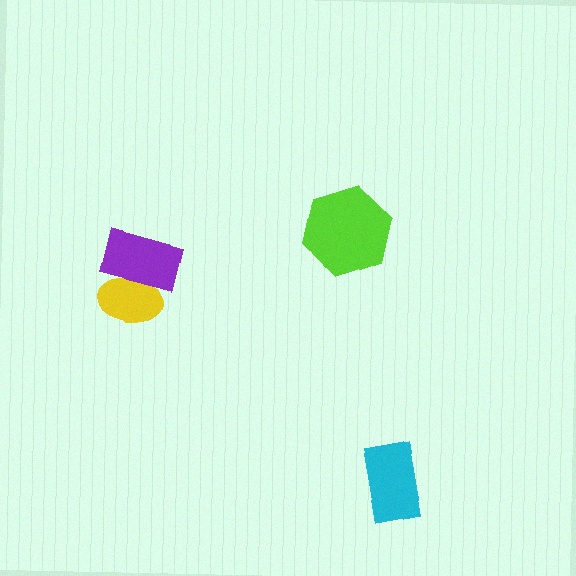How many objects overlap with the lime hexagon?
0 objects overlap with the lime hexagon.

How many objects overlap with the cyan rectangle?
0 objects overlap with the cyan rectangle.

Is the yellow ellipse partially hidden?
Yes, it is partially covered by another shape.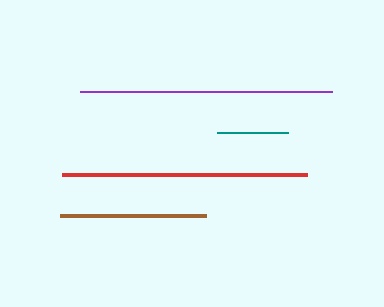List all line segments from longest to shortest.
From longest to shortest: purple, red, brown, teal.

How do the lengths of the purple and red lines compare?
The purple and red lines are approximately the same length.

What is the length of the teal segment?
The teal segment is approximately 71 pixels long.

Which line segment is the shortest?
The teal line is the shortest at approximately 71 pixels.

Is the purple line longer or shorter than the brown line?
The purple line is longer than the brown line.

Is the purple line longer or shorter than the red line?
The purple line is longer than the red line.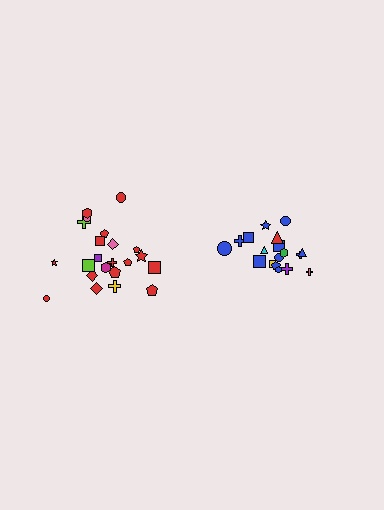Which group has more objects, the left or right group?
The left group.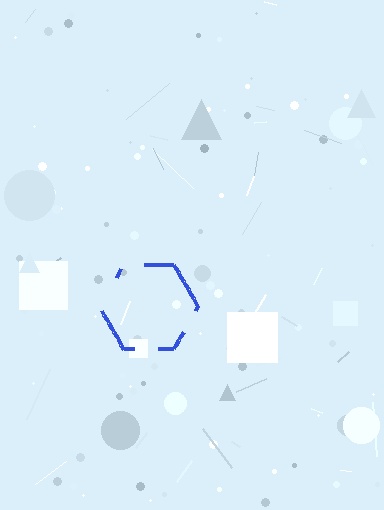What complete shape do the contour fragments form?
The contour fragments form a hexagon.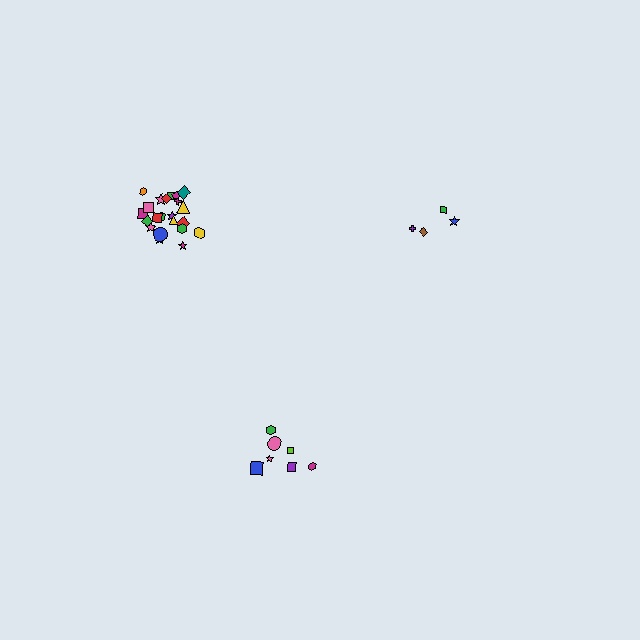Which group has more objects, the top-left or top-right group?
The top-left group.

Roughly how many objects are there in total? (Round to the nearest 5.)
Roughly 35 objects in total.